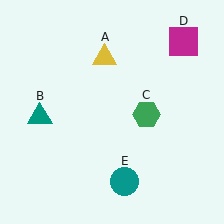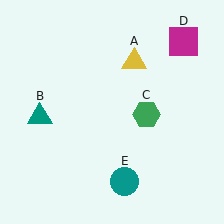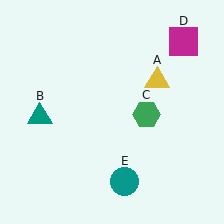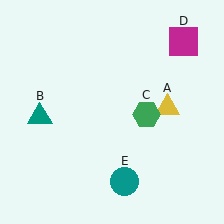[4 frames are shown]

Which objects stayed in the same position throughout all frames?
Teal triangle (object B) and green hexagon (object C) and magenta square (object D) and teal circle (object E) remained stationary.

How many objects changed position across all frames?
1 object changed position: yellow triangle (object A).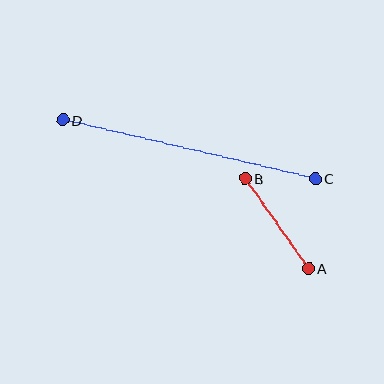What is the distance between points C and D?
The distance is approximately 259 pixels.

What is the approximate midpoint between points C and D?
The midpoint is at approximately (189, 149) pixels.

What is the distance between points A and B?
The distance is approximately 110 pixels.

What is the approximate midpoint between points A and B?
The midpoint is at approximately (277, 224) pixels.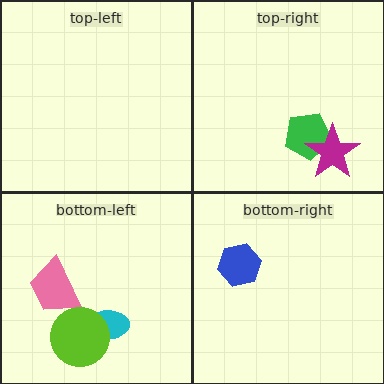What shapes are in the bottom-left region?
The cyan ellipse, the pink trapezoid, the lime circle.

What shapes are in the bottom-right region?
The blue hexagon.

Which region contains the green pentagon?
The top-right region.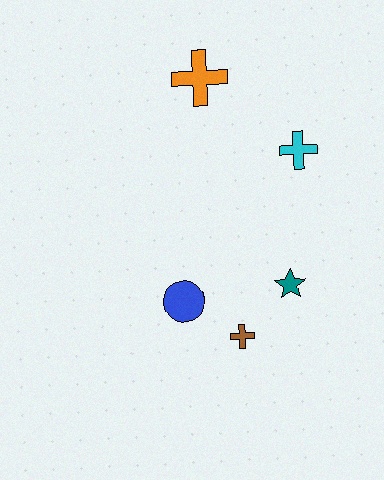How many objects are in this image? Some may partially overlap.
There are 5 objects.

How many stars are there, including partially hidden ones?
There is 1 star.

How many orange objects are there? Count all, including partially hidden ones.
There is 1 orange object.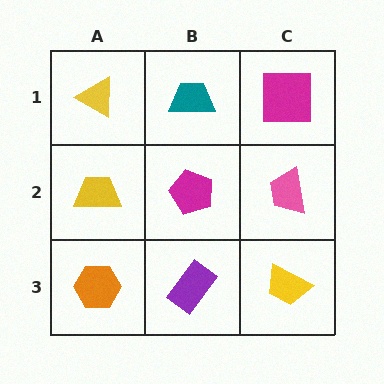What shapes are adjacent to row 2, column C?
A magenta square (row 1, column C), a yellow trapezoid (row 3, column C), a magenta pentagon (row 2, column B).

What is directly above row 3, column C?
A pink trapezoid.